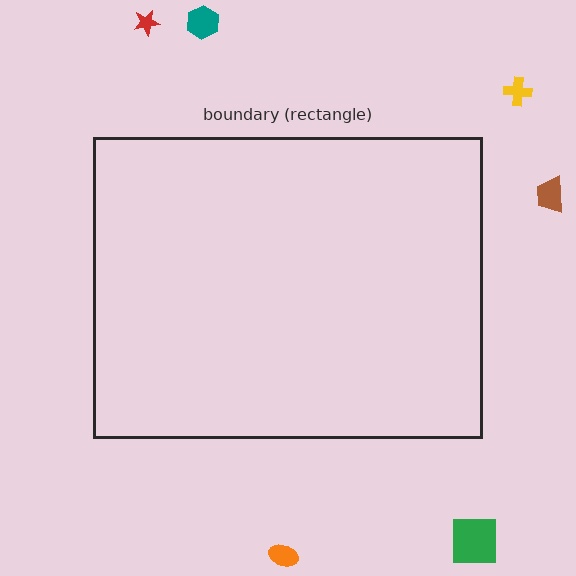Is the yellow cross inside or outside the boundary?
Outside.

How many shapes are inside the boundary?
0 inside, 6 outside.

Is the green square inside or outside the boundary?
Outside.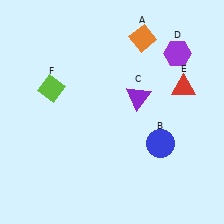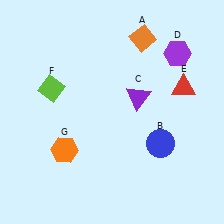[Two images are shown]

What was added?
An orange hexagon (G) was added in Image 2.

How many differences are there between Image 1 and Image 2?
There is 1 difference between the two images.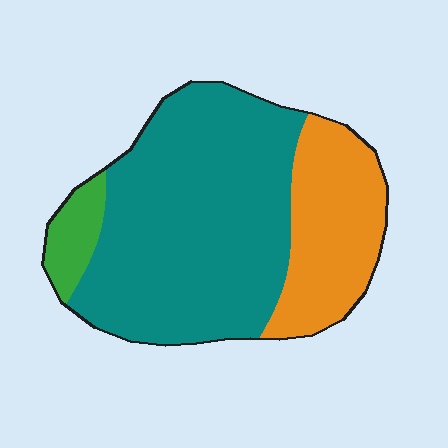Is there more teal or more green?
Teal.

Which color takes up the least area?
Green, at roughly 5%.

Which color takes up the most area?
Teal, at roughly 65%.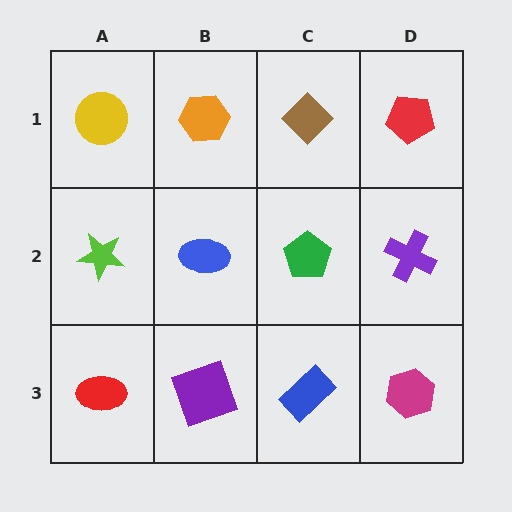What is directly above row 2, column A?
A yellow circle.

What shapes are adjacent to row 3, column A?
A lime star (row 2, column A), a purple square (row 3, column B).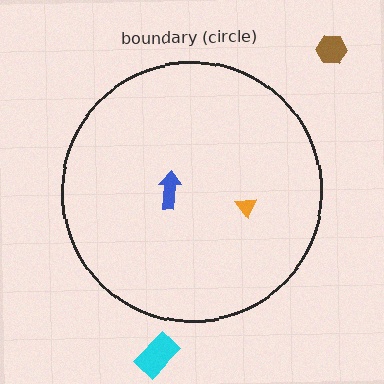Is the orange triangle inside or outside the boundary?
Inside.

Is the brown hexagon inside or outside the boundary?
Outside.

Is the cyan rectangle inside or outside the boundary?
Outside.